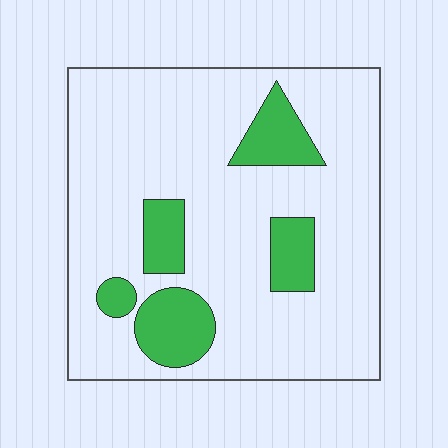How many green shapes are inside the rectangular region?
5.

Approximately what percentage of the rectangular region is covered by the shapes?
Approximately 20%.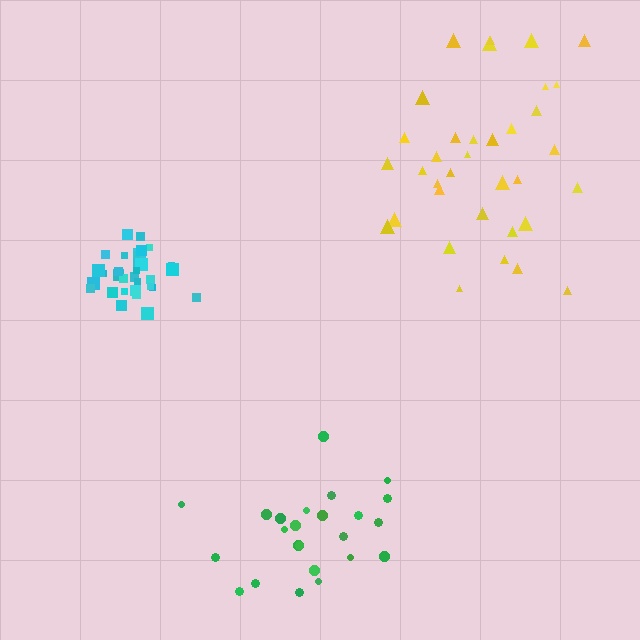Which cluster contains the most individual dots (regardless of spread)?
Cyan (35).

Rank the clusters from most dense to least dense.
cyan, green, yellow.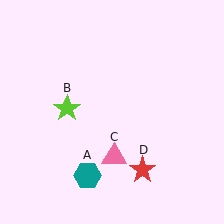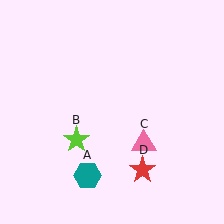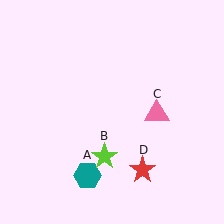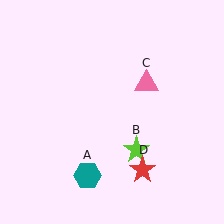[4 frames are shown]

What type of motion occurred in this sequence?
The lime star (object B), pink triangle (object C) rotated counterclockwise around the center of the scene.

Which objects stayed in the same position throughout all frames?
Teal hexagon (object A) and red star (object D) remained stationary.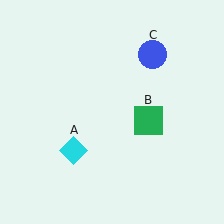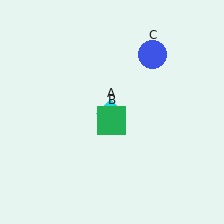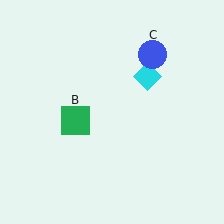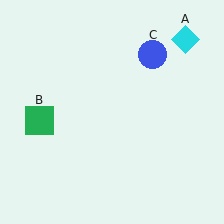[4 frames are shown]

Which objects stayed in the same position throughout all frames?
Blue circle (object C) remained stationary.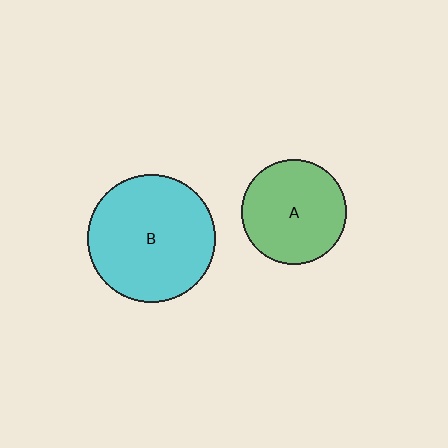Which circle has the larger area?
Circle B (cyan).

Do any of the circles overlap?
No, none of the circles overlap.